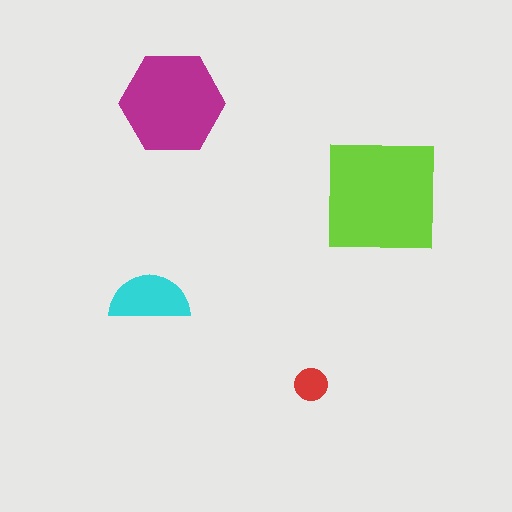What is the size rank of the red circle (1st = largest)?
4th.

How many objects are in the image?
There are 4 objects in the image.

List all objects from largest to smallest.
The lime square, the magenta hexagon, the cyan semicircle, the red circle.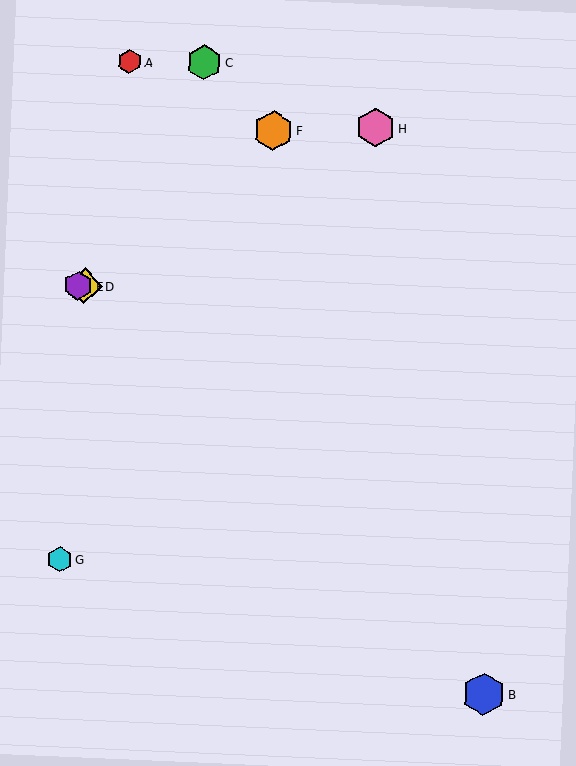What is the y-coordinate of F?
Object F is at y≈131.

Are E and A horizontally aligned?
No, E is at y≈286 and A is at y≈61.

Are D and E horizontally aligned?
Yes, both are at y≈286.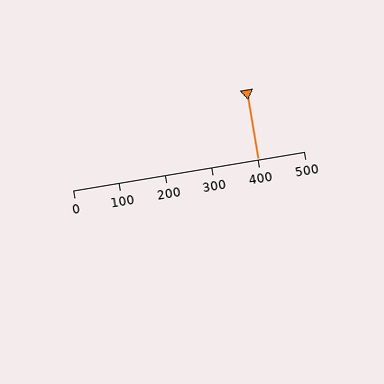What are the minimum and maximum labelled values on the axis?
The axis runs from 0 to 500.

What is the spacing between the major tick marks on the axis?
The major ticks are spaced 100 apart.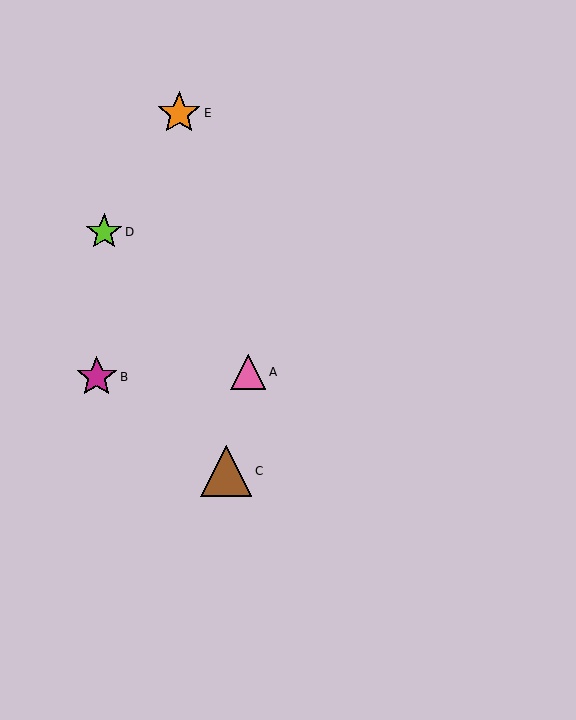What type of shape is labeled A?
Shape A is a pink triangle.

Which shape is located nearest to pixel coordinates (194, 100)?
The orange star (labeled E) at (179, 113) is nearest to that location.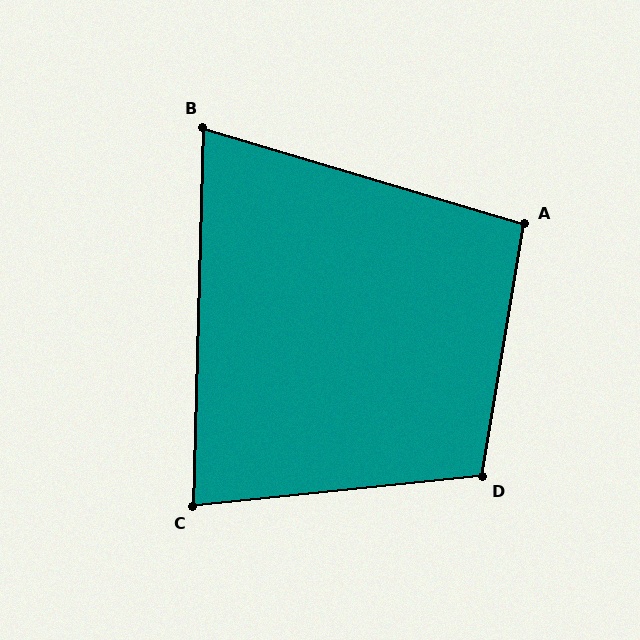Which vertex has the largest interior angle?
D, at approximately 105 degrees.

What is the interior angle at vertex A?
Approximately 97 degrees (obtuse).